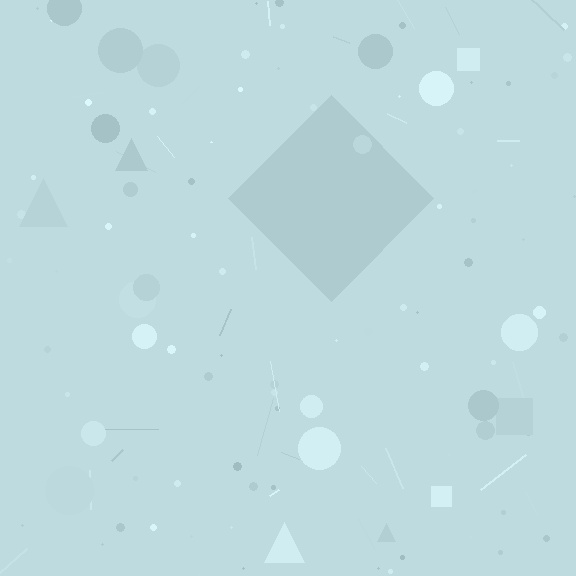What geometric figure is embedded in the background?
A diamond is embedded in the background.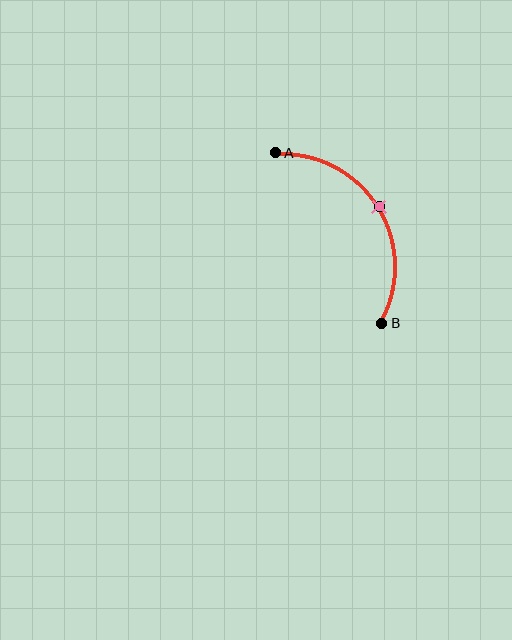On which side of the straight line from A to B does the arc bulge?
The arc bulges to the right of the straight line connecting A and B.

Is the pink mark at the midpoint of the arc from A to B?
Yes. The pink mark lies on the arc at equal arc-length from both A and B — it is the arc midpoint.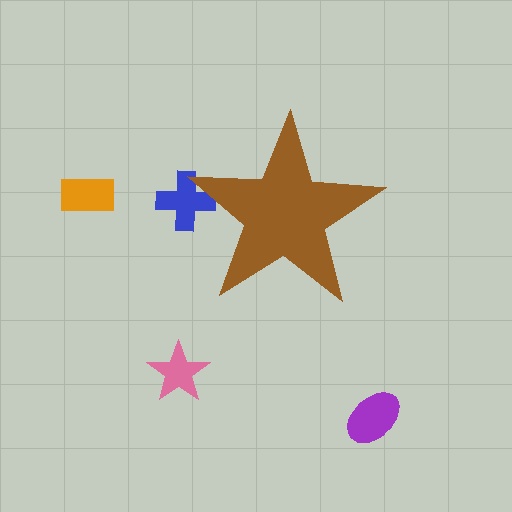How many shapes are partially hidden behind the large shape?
1 shape is partially hidden.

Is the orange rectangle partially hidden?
No, the orange rectangle is fully visible.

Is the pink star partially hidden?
No, the pink star is fully visible.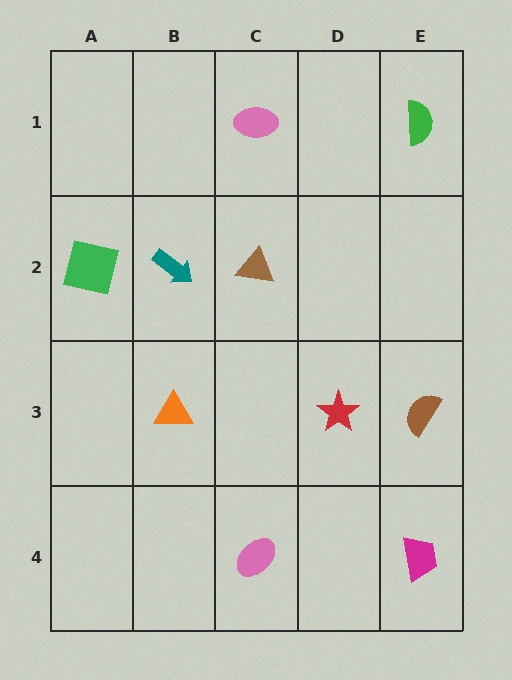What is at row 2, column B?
A teal arrow.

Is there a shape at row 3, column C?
No, that cell is empty.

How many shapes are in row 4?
2 shapes.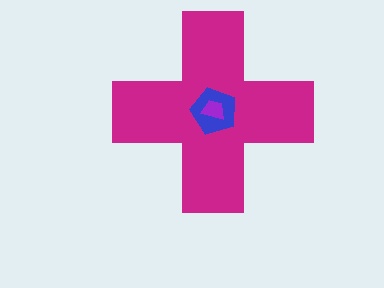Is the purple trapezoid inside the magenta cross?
Yes.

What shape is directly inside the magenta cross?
The blue pentagon.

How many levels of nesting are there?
3.